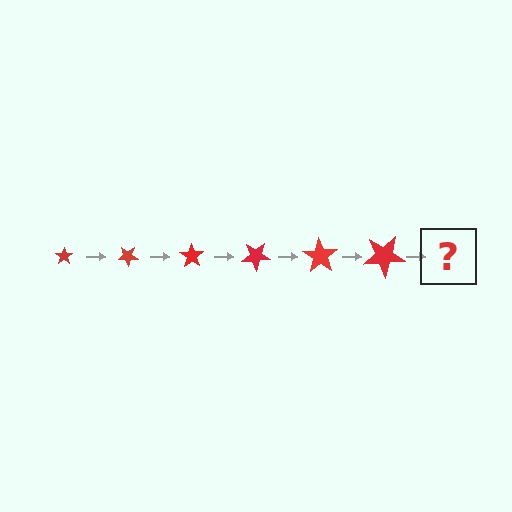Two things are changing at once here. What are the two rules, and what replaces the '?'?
The two rules are that the star grows larger each step and it rotates 35 degrees each step. The '?' should be a star, larger than the previous one and rotated 210 degrees from the start.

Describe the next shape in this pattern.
It should be a star, larger than the previous one and rotated 210 degrees from the start.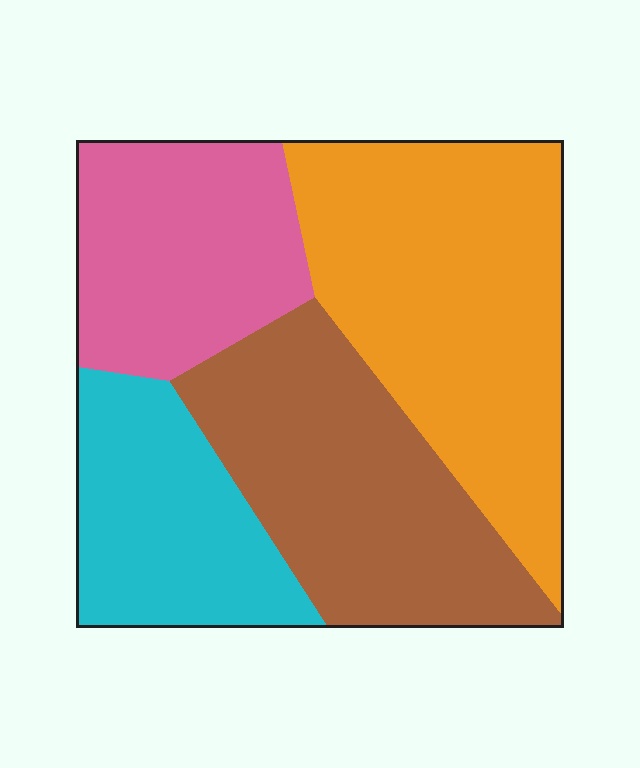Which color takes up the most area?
Orange, at roughly 35%.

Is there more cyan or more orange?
Orange.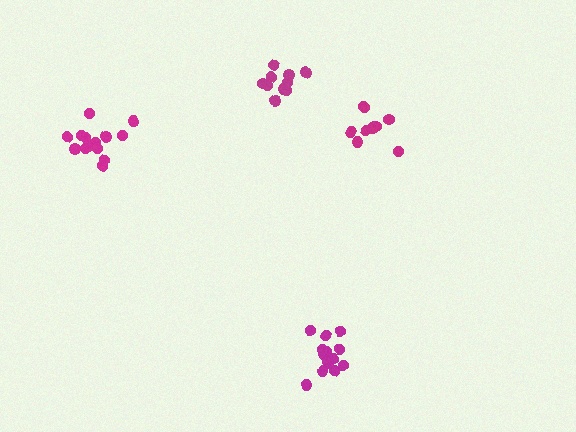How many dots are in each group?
Group 1: 9 dots, Group 2: 10 dots, Group 3: 14 dots, Group 4: 14 dots (47 total).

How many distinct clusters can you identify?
There are 4 distinct clusters.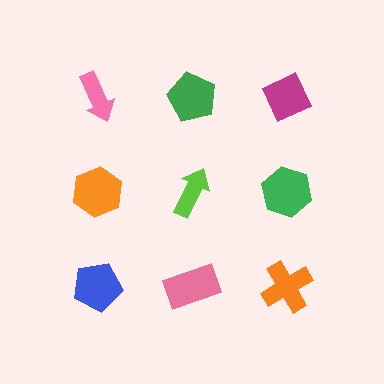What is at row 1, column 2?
A green pentagon.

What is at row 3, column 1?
A blue pentagon.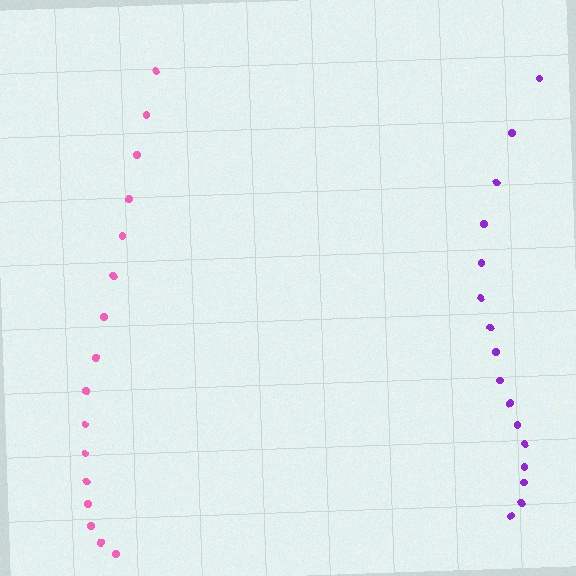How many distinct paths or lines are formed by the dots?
There are 2 distinct paths.